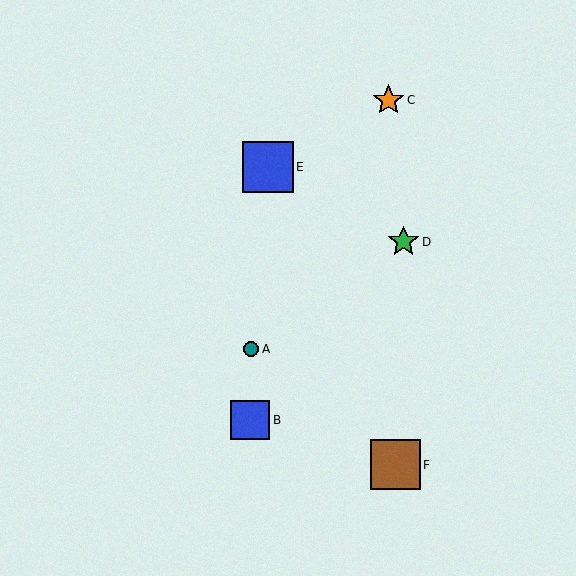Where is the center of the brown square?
The center of the brown square is at (395, 465).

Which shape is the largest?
The blue square (labeled E) is the largest.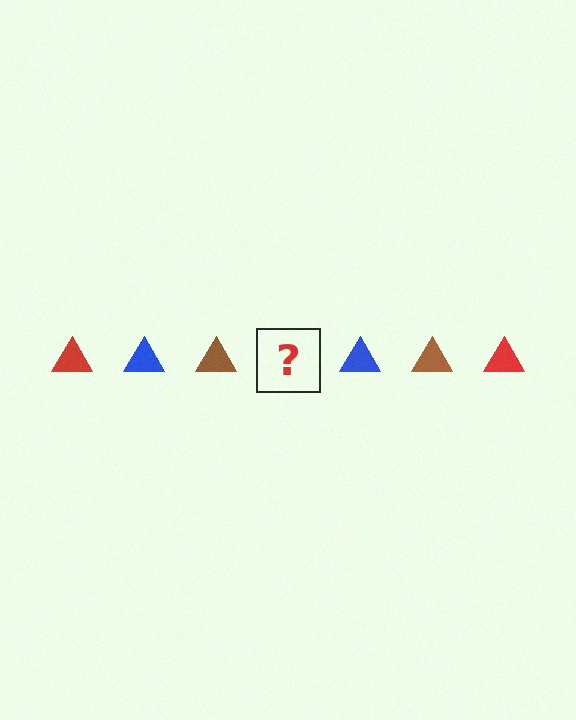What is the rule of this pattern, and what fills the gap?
The rule is that the pattern cycles through red, blue, brown triangles. The gap should be filled with a red triangle.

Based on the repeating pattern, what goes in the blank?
The blank should be a red triangle.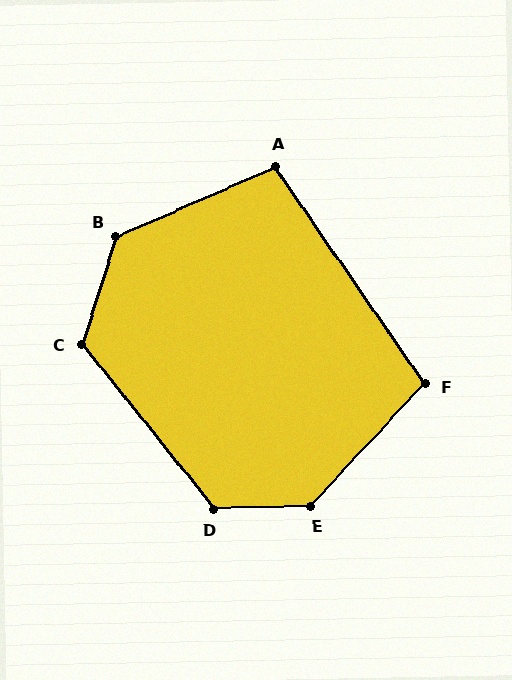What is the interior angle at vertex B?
Approximately 131 degrees (obtuse).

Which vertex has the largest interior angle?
E, at approximately 135 degrees.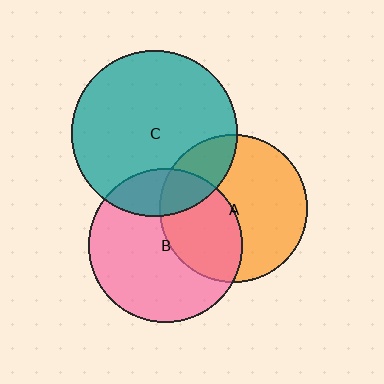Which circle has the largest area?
Circle C (teal).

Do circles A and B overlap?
Yes.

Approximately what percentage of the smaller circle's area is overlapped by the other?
Approximately 40%.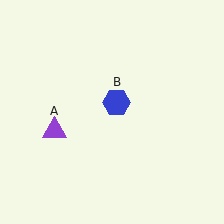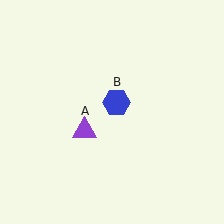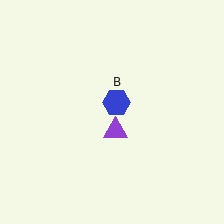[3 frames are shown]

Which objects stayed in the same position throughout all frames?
Blue hexagon (object B) remained stationary.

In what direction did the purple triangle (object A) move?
The purple triangle (object A) moved right.